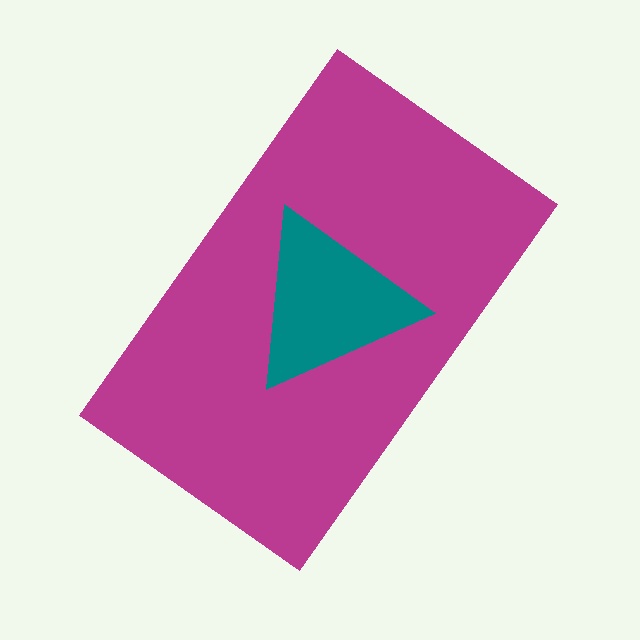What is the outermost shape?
The magenta rectangle.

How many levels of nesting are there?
2.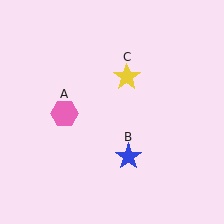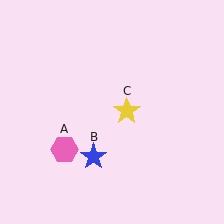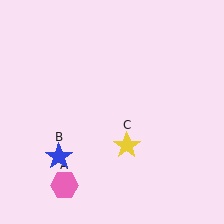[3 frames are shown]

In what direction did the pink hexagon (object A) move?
The pink hexagon (object A) moved down.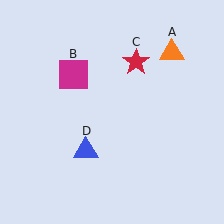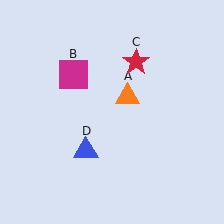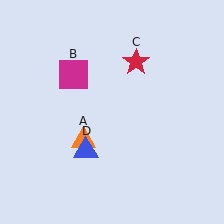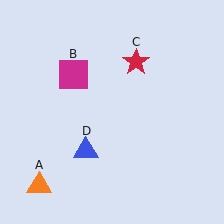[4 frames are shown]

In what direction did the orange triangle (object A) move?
The orange triangle (object A) moved down and to the left.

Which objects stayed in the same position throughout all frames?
Magenta square (object B) and red star (object C) and blue triangle (object D) remained stationary.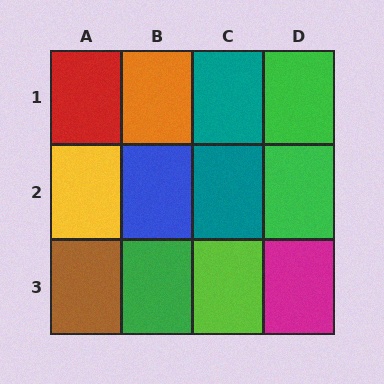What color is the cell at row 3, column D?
Magenta.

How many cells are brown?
1 cell is brown.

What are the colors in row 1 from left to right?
Red, orange, teal, green.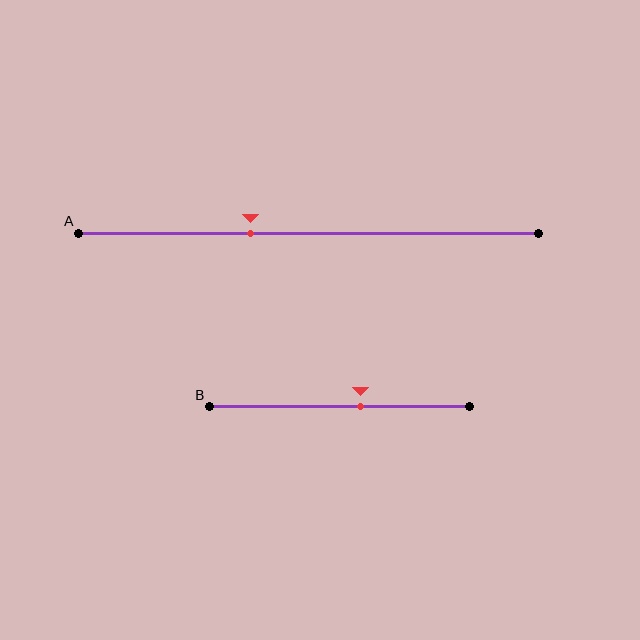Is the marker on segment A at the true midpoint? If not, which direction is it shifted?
No, the marker on segment A is shifted to the left by about 13% of the segment length.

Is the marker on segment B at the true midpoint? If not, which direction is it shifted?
No, the marker on segment B is shifted to the right by about 8% of the segment length.